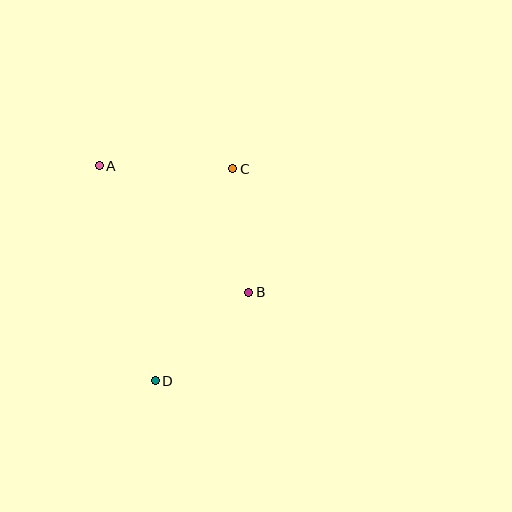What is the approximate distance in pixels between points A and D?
The distance between A and D is approximately 222 pixels.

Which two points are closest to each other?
Points B and C are closest to each other.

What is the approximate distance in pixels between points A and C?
The distance between A and C is approximately 134 pixels.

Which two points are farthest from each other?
Points C and D are farthest from each other.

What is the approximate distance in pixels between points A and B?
The distance between A and B is approximately 196 pixels.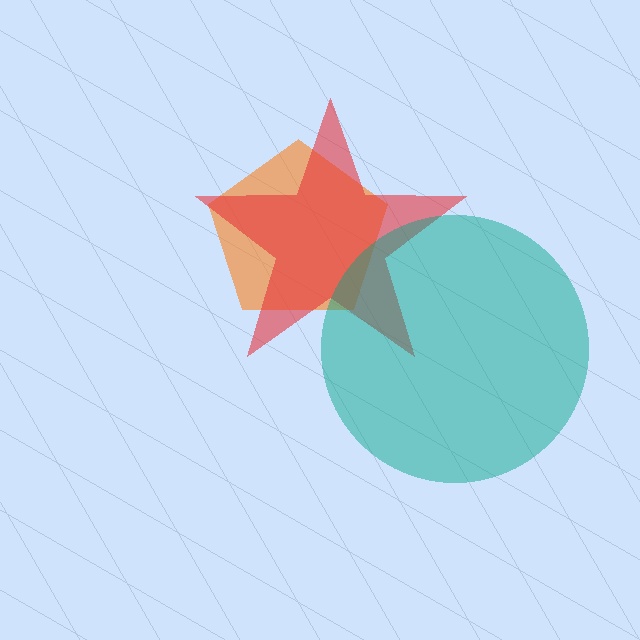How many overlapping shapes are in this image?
There are 3 overlapping shapes in the image.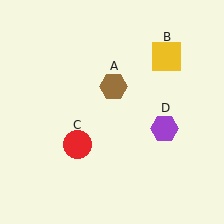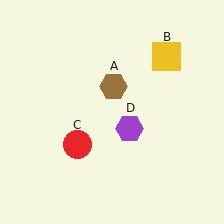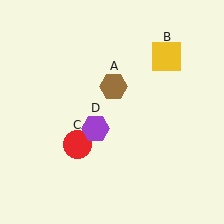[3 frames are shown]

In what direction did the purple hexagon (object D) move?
The purple hexagon (object D) moved left.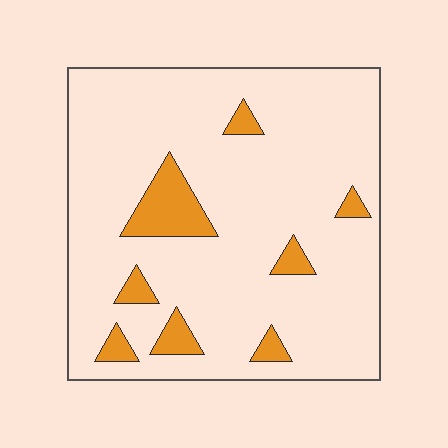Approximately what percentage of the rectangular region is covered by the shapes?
Approximately 10%.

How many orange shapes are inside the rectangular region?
8.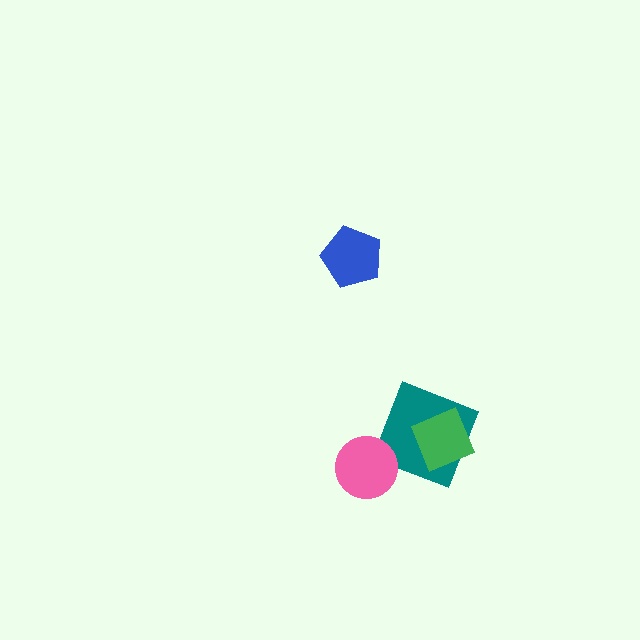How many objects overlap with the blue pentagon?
0 objects overlap with the blue pentagon.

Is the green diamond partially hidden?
No, no other shape covers it.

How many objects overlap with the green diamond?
1 object overlaps with the green diamond.